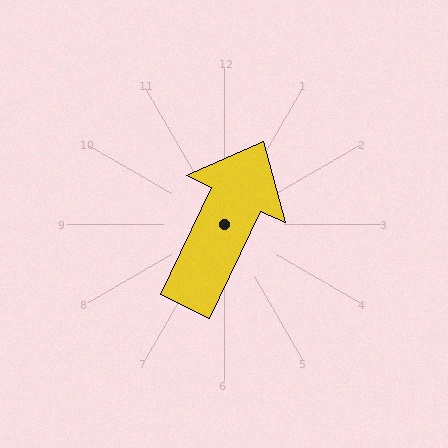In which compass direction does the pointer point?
Northeast.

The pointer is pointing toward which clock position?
Roughly 1 o'clock.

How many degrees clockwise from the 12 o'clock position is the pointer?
Approximately 25 degrees.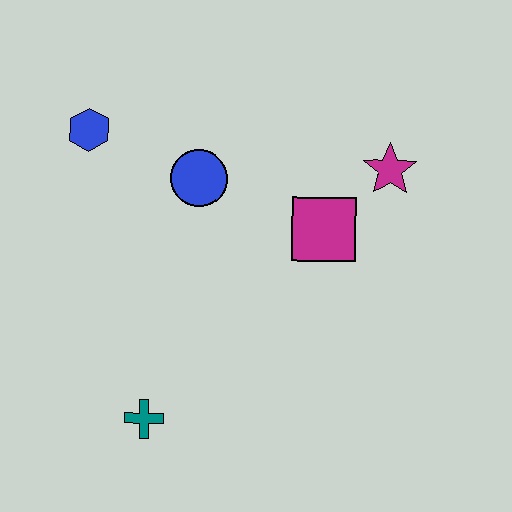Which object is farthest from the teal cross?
The magenta star is farthest from the teal cross.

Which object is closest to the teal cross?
The blue circle is closest to the teal cross.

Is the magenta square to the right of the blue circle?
Yes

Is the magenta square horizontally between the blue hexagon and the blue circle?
No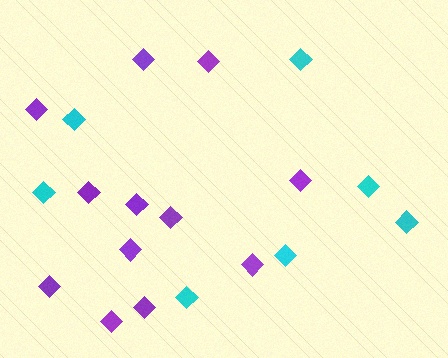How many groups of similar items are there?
There are 2 groups: one group of purple diamonds (12) and one group of cyan diamonds (7).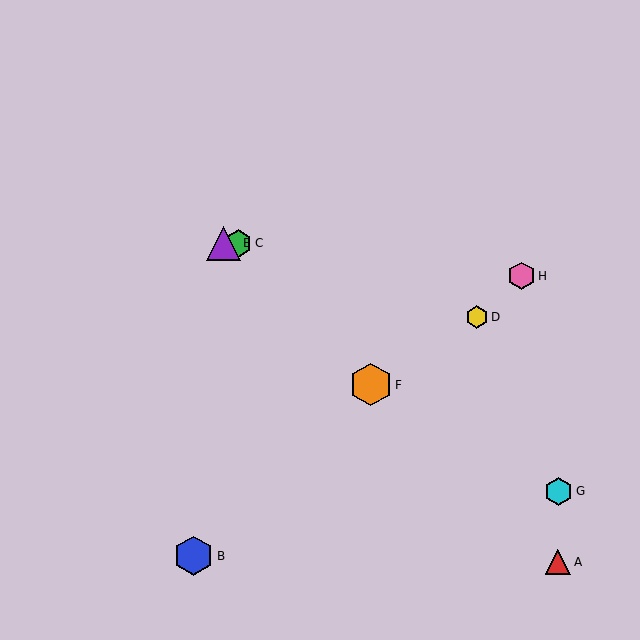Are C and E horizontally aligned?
Yes, both are at y≈243.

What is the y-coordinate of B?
Object B is at y≈556.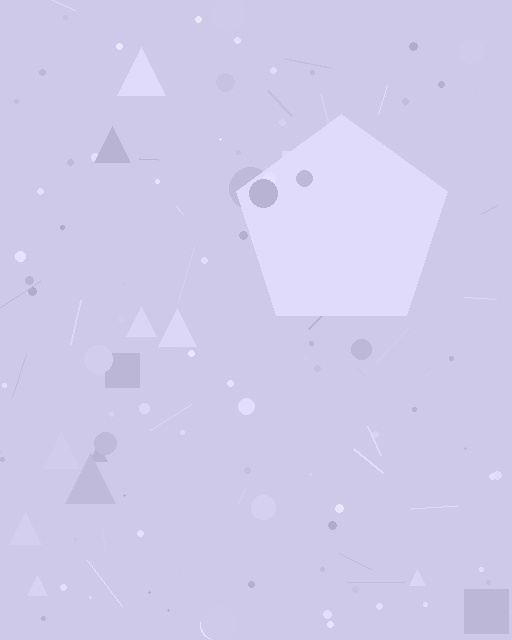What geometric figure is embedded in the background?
A pentagon is embedded in the background.